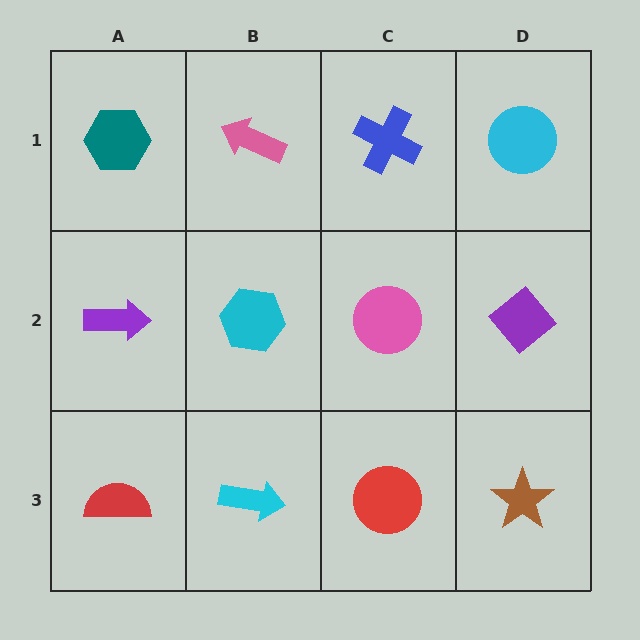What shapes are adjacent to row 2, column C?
A blue cross (row 1, column C), a red circle (row 3, column C), a cyan hexagon (row 2, column B), a purple diamond (row 2, column D).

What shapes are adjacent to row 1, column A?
A purple arrow (row 2, column A), a pink arrow (row 1, column B).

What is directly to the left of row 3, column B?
A red semicircle.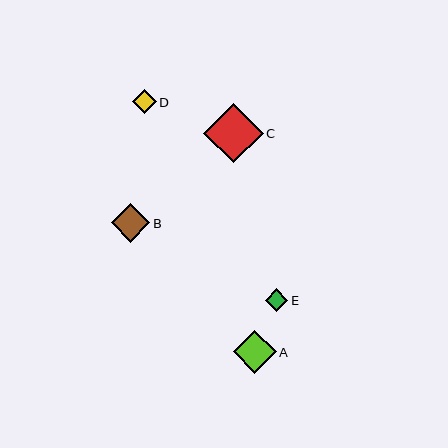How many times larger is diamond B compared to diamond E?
Diamond B is approximately 1.7 times the size of diamond E.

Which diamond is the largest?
Diamond C is the largest with a size of approximately 60 pixels.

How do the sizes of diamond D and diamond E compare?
Diamond D and diamond E are approximately the same size.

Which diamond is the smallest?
Diamond E is the smallest with a size of approximately 22 pixels.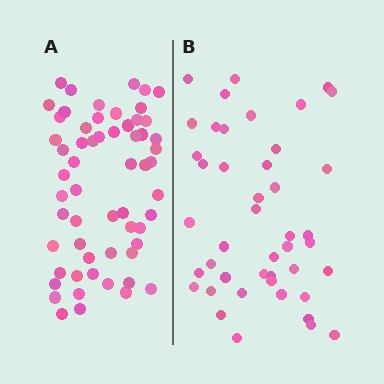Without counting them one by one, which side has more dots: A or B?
Region A (the left region) has more dots.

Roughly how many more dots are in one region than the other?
Region A has approximately 15 more dots than region B.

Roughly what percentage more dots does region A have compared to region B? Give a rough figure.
About 35% more.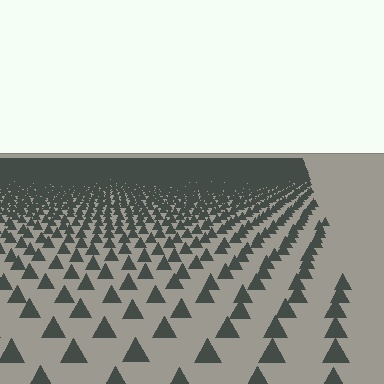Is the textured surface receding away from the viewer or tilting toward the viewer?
The surface is receding away from the viewer. Texture elements get smaller and denser toward the top.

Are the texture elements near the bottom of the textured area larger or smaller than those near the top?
Larger. Near the bottom, elements are closer to the viewer and appear at a bigger on-screen size.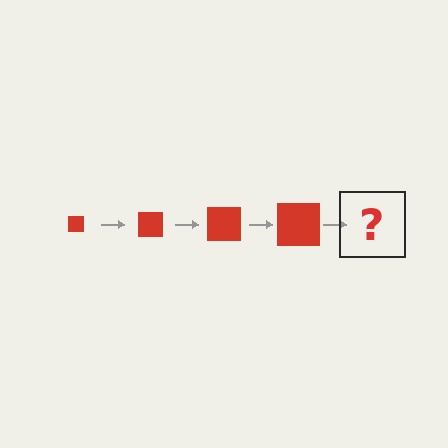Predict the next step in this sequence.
The next step is a red square, larger than the previous one.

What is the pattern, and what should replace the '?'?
The pattern is that the square gets progressively larger each step. The '?' should be a red square, larger than the previous one.